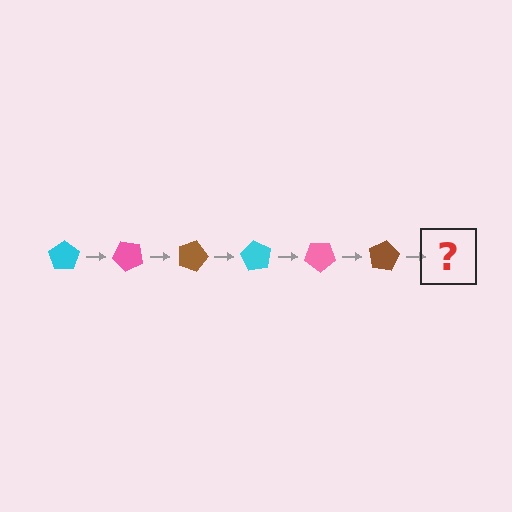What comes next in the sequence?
The next element should be a cyan pentagon, rotated 270 degrees from the start.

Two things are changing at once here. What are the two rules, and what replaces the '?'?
The two rules are that it rotates 45 degrees each step and the color cycles through cyan, pink, and brown. The '?' should be a cyan pentagon, rotated 270 degrees from the start.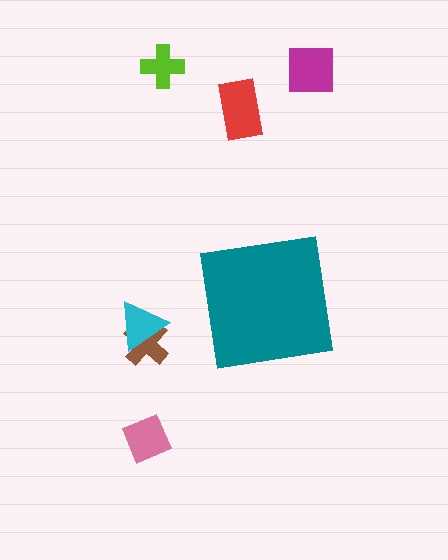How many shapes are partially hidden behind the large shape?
0 shapes are partially hidden.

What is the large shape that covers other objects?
A teal square.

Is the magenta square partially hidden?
No, the magenta square is fully visible.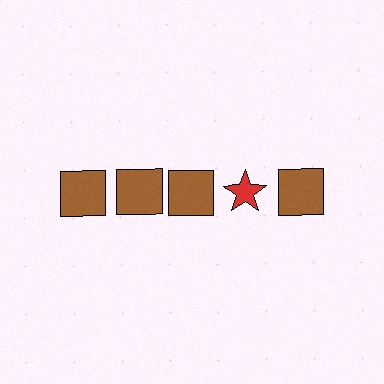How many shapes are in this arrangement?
There are 5 shapes arranged in a grid pattern.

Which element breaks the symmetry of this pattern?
The red star in the top row, second from right column breaks the symmetry. All other shapes are brown squares.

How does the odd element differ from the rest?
It differs in both color (red instead of brown) and shape (star instead of square).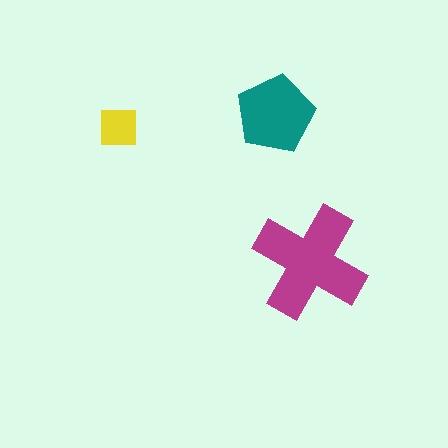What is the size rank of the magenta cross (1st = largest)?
1st.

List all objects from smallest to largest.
The yellow square, the teal pentagon, the magenta cross.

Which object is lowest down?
The magenta cross is bottommost.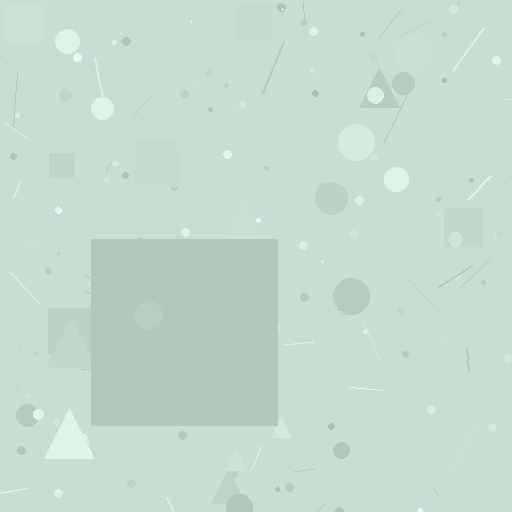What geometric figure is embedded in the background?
A square is embedded in the background.